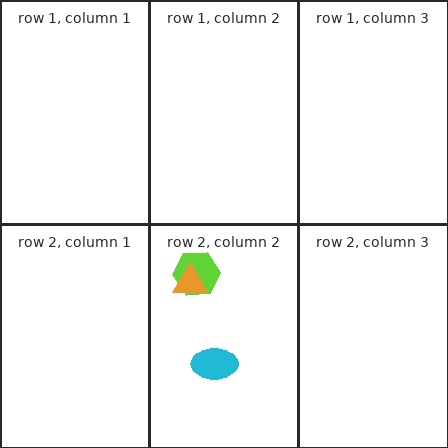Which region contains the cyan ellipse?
The row 2, column 2 region.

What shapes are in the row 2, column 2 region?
The cyan ellipse, the lime hexagon, the orange triangle.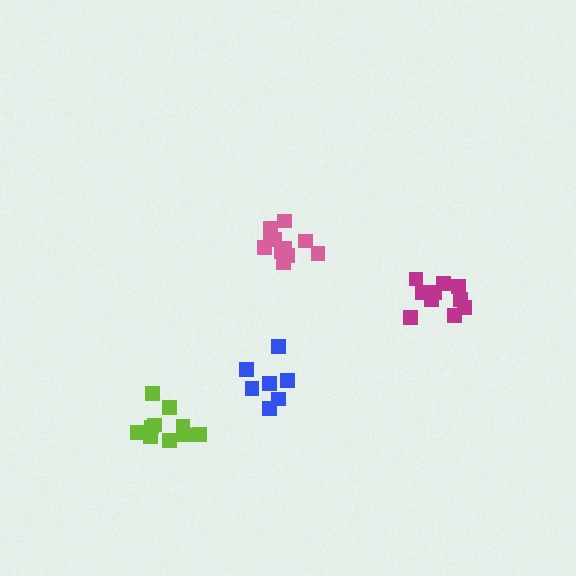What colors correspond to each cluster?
The clusters are colored: pink, blue, lime, magenta.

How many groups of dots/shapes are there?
There are 4 groups.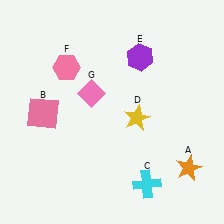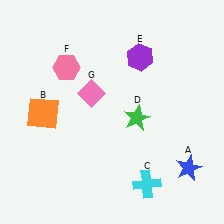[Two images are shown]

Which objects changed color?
A changed from orange to blue. B changed from pink to orange. D changed from yellow to green.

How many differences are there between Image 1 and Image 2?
There are 3 differences between the two images.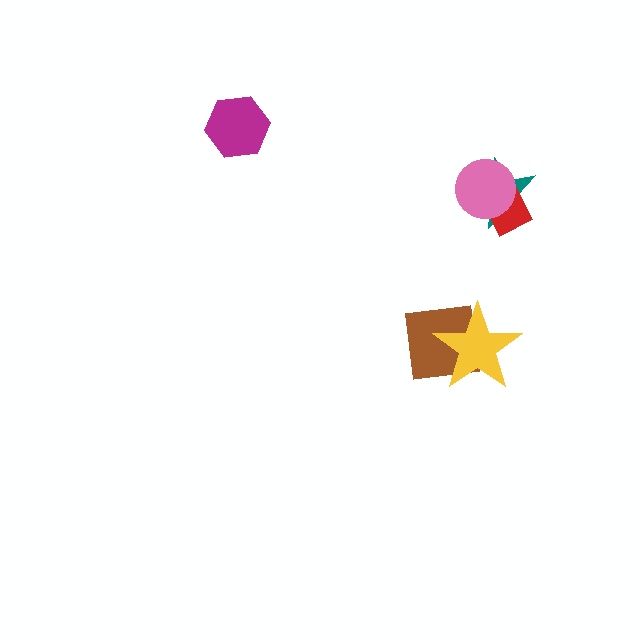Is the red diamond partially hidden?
Yes, it is partially covered by another shape.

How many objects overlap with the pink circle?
2 objects overlap with the pink circle.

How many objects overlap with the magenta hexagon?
0 objects overlap with the magenta hexagon.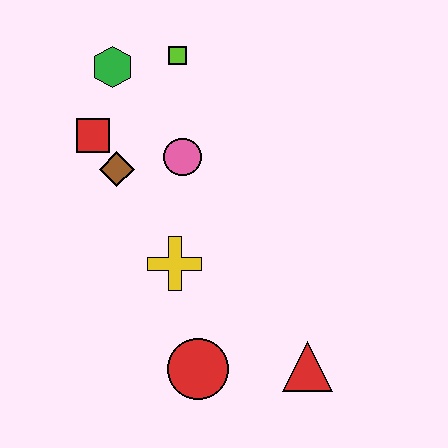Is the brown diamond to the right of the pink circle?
No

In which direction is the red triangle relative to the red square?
The red triangle is below the red square.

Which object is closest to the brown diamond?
The red square is closest to the brown diamond.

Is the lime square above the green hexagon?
Yes